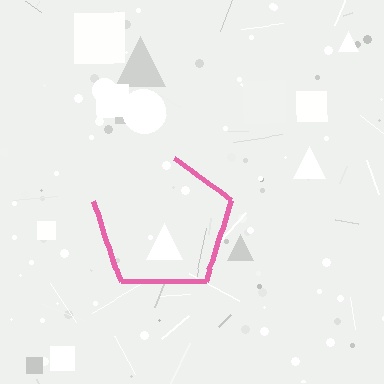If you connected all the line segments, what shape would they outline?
They would outline a pentagon.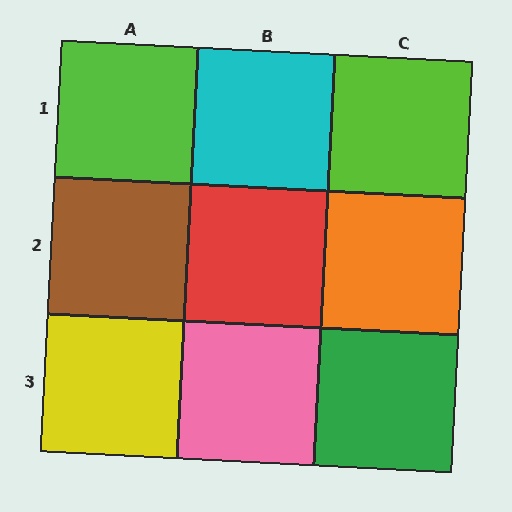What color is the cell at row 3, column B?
Pink.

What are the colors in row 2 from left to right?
Brown, red, orange.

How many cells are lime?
2 cells are lime.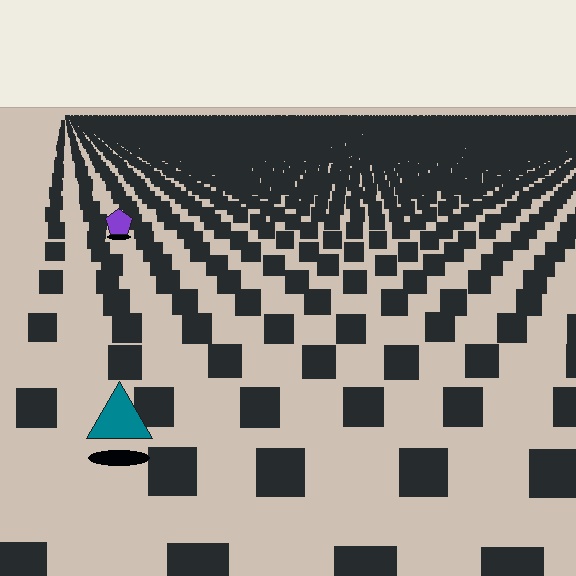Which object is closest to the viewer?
The teal triangle is closest. The texture marks near it are larger and more spread out.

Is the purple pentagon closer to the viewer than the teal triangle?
No. The teal triangle is closer — you can tell from the texture gradient: the ground texture is coarser near it.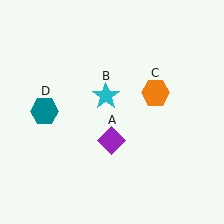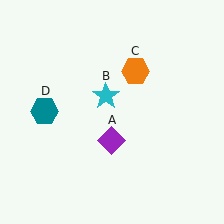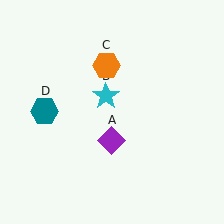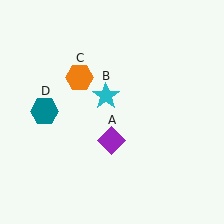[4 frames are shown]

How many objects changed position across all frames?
1 object changed position: orange hexagon (object C).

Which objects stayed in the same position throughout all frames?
Purple diamond (object A) and cyan star (object B) and teal hexagon (object D) remained stationary.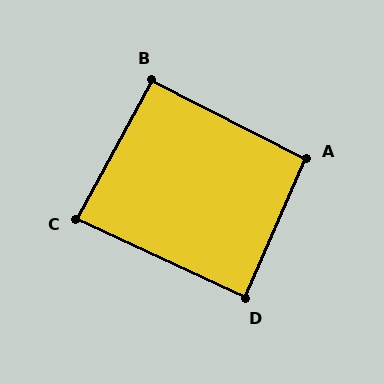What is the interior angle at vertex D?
Approximately 88 degrees (approximately right).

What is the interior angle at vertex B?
Approximately 92 degrees (approximately right).